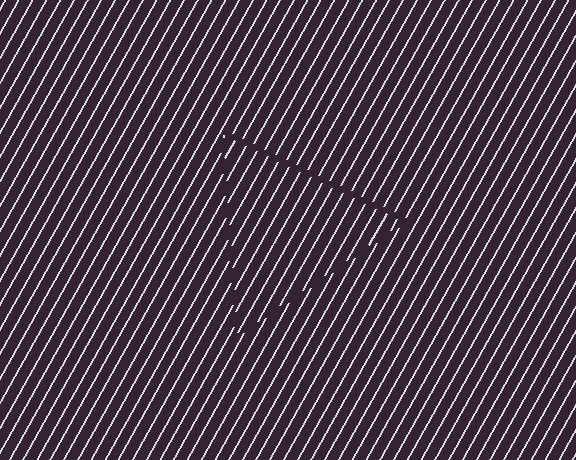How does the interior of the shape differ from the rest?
The interior of the shape contains the same grating, shifted by half a period — the contour is defined by the phase discontinuity where line-ends from the inner and outer gratings abut.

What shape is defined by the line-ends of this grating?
An illusory triangle. The interior of the shape contains the same grating, shifted by half a period — the contour is defined by the phase discontinuity where line-ends from the inner and outer gratings abut.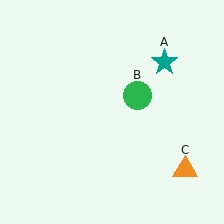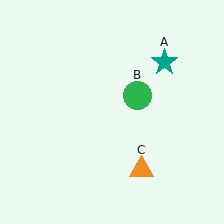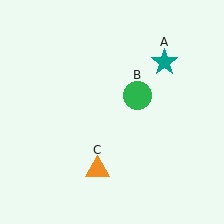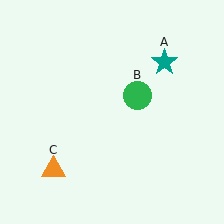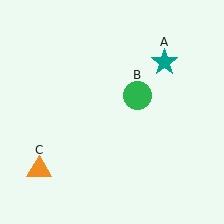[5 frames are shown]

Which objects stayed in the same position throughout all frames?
Teal star (object A) and green circle (object B) remained stationary.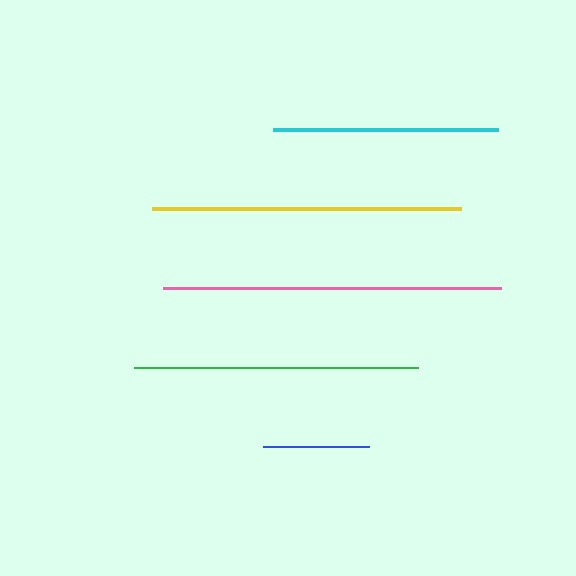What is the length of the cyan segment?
The cyan segment is approximately 225 pixels long.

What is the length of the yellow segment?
The yellow segment is approximately 309 pixels long.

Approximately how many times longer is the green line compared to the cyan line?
The green line is approximately 1.3 times the length of the cyan line.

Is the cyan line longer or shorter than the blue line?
The cyan line is longer than the blue line.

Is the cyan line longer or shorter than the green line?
The green line is longer than the cyan line.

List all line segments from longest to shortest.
From longest to shortest: pink, yellow, green, cyan, blue.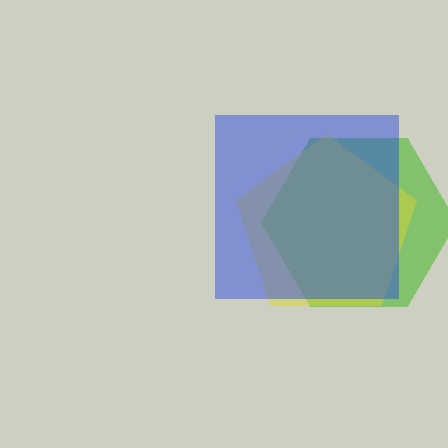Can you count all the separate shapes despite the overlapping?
Yes, there are 3 separate shapes.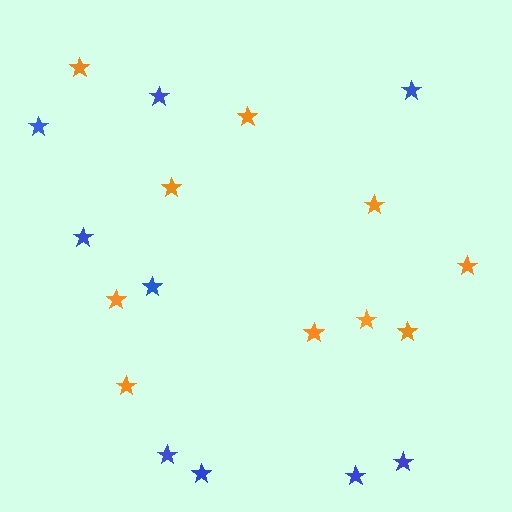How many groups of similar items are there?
There are 2 groups: one group of orange stars (10) and one group of blue stars (9).